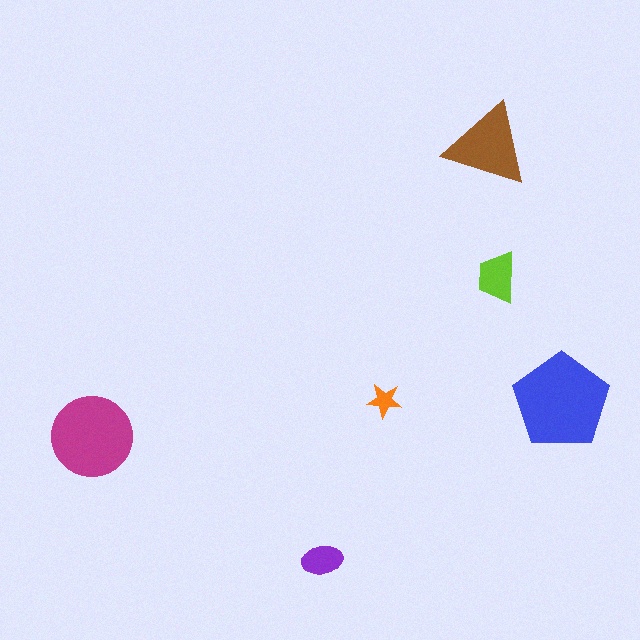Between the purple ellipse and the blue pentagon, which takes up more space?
The blue pentagon.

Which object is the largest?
The blue pentagon.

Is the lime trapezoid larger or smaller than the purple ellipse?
Larger.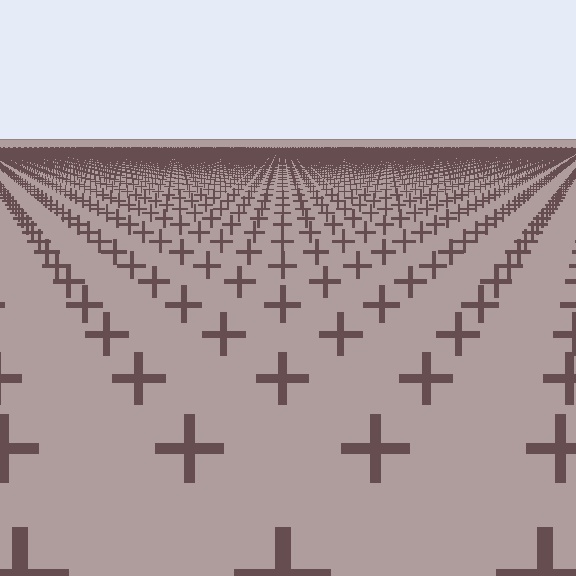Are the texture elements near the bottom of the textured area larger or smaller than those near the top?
Larger. Near the bottom, elements are closer to the viewer and appear at a bigger on-screen size.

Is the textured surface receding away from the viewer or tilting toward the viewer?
The surface is receding away from the viewer. Texture elements get smaller and denser toward the top.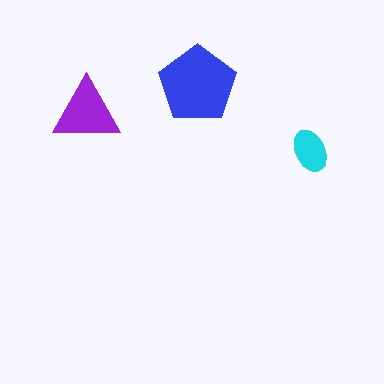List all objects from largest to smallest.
The blue pentagon, the purple triangle, the cyan ellipse.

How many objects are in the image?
There are 3 objects in the image.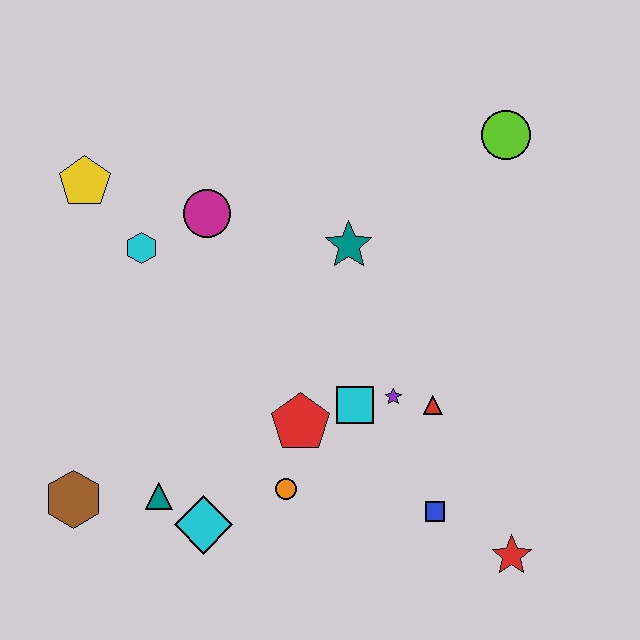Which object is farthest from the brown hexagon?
The lime circle is farthest from the brown hexagon.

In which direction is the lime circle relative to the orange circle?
The lime circle is above the orange circle.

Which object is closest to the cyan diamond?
The teal triangle is closest to the cyan diamond.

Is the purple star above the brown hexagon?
Yes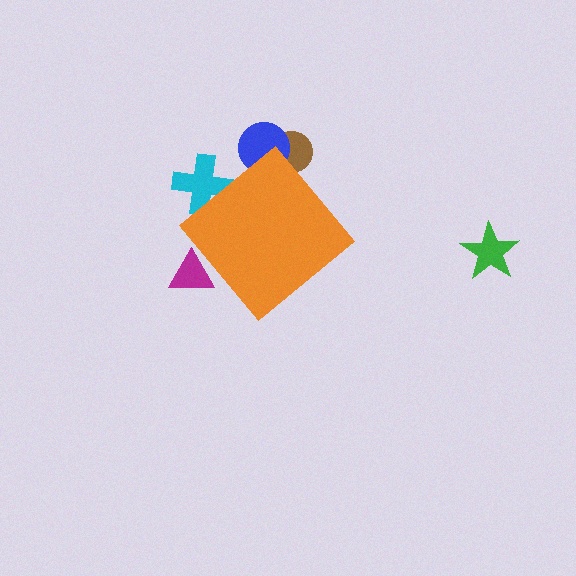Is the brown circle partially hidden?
Yes, the brown circle is partially hidden behind the orange diamond.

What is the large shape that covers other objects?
An orange diamond.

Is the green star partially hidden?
No, the green star is fully visible.